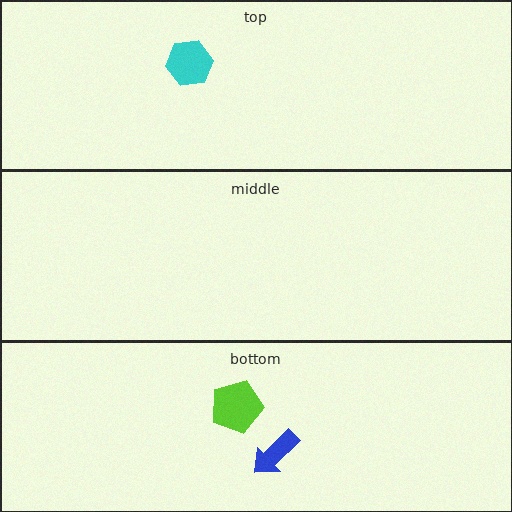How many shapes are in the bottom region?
2.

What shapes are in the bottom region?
The lime pentagon, the blue arrow.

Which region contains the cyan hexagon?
The top region.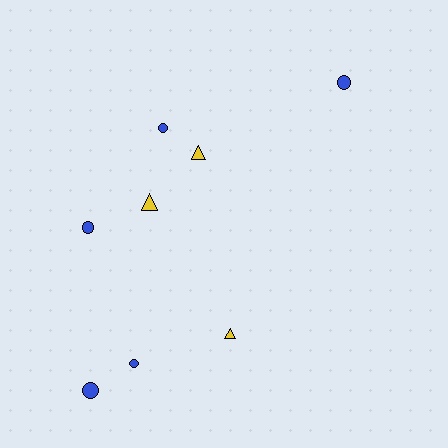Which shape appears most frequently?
Circle, with 5 objects.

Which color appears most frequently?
Blue, with 5 objects.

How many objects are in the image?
There are 8 objects.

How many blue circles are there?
There are 5 blue circles.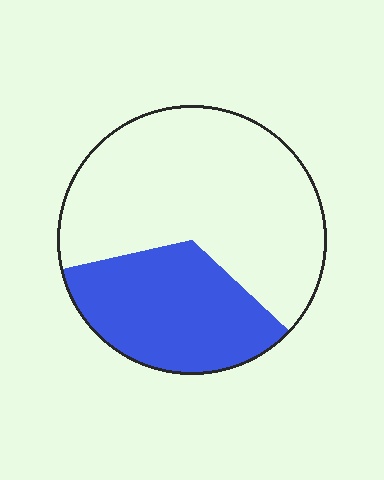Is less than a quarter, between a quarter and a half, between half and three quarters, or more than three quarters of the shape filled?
Between a quarter and a half.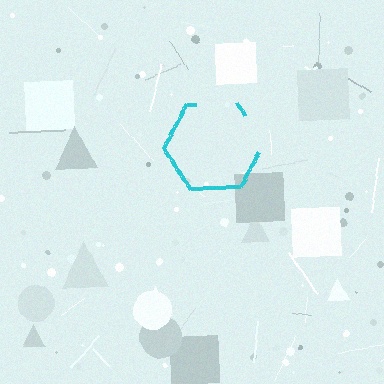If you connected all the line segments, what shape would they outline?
They would outline a hexagon.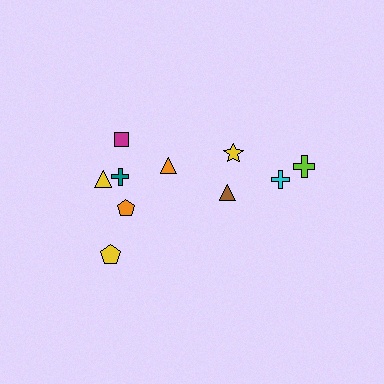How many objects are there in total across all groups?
There are 10 objects.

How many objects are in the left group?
There are 6 objects.